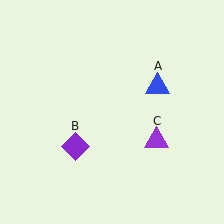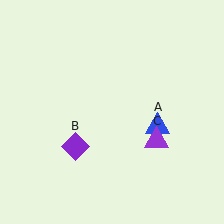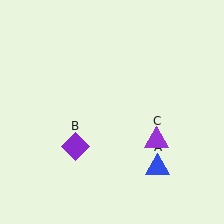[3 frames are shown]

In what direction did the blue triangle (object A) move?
The blue triangle (object A) moved down.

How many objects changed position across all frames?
1 object changed position: blue triangle (object A).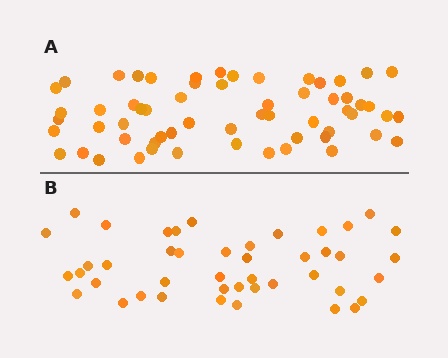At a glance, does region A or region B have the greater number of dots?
Region A (the top region) has more dots.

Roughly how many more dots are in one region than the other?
Region A has approximately 15 more dots than region B.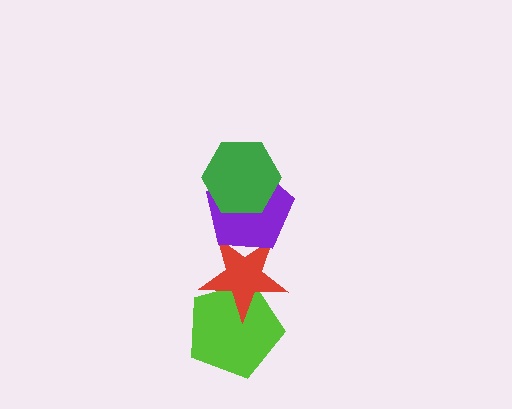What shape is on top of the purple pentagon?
The green hexagon is on top of the purple pentagon.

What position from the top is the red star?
The red star is 3rd from the top.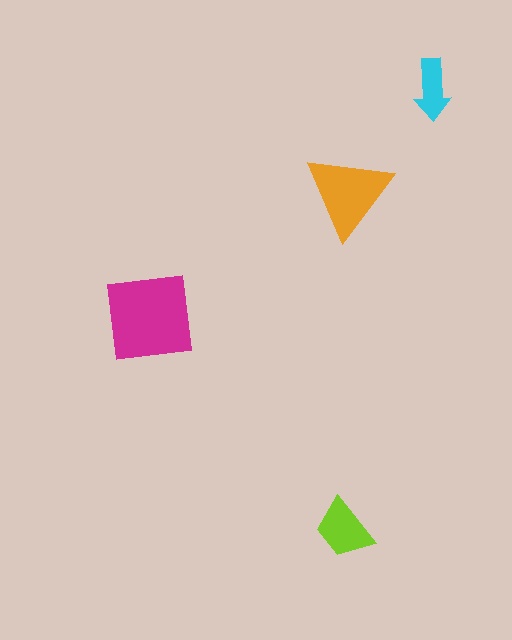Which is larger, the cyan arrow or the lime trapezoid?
The lime trapezoid.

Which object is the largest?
The magenta square.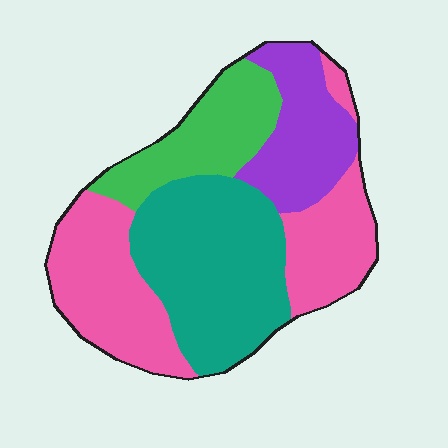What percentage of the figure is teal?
Teal covers about 30% of the figure.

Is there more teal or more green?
Teal.